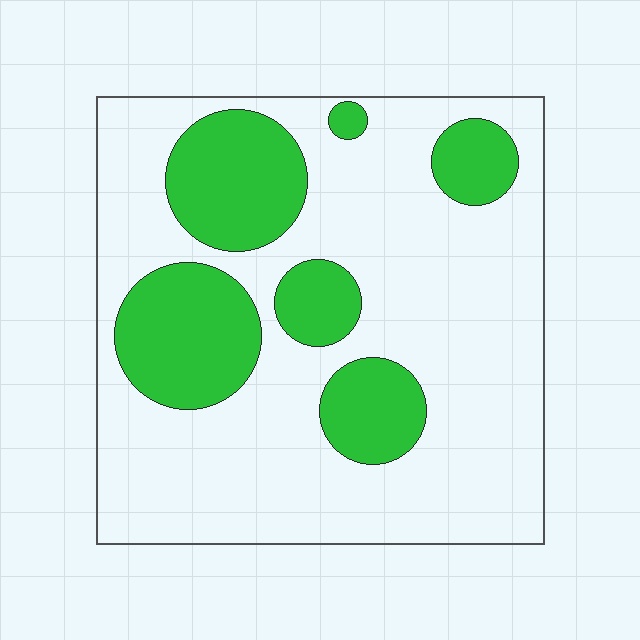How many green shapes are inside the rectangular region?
6.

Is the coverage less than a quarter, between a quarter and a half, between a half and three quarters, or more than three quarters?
Between a quarter and a half.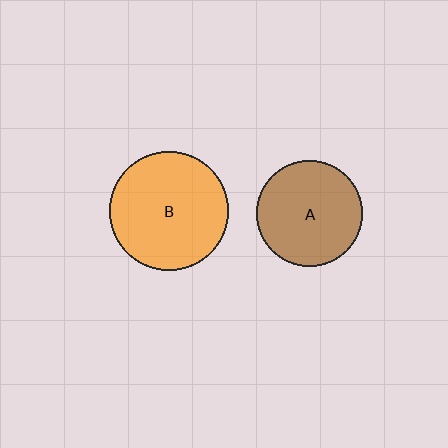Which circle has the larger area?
Circle B (orange).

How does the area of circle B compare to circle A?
Approximately 1.3 times.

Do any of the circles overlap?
No, none of the circles overlap.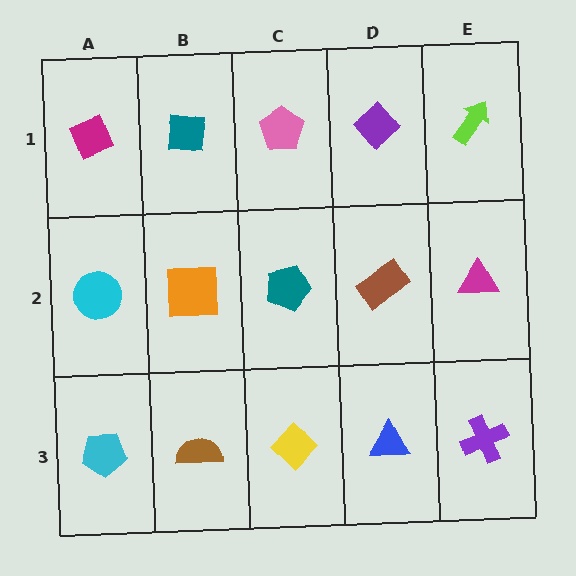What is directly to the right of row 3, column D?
A purple cross.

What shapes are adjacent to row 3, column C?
A teal pentagon (row 2, column C), a brown semicircle (row 3, column B), a blue triangle (row 3, column D).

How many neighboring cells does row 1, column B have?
3.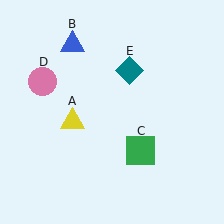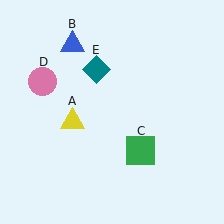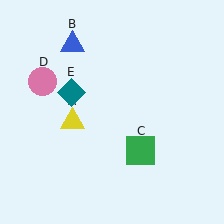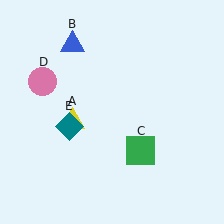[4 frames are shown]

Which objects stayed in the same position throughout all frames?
Yellow triangle (object A) and blue triangle (object B) and green square (object C) and pink circle (object D) remained stationary.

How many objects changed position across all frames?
1 object changed position: teal diamond (object E).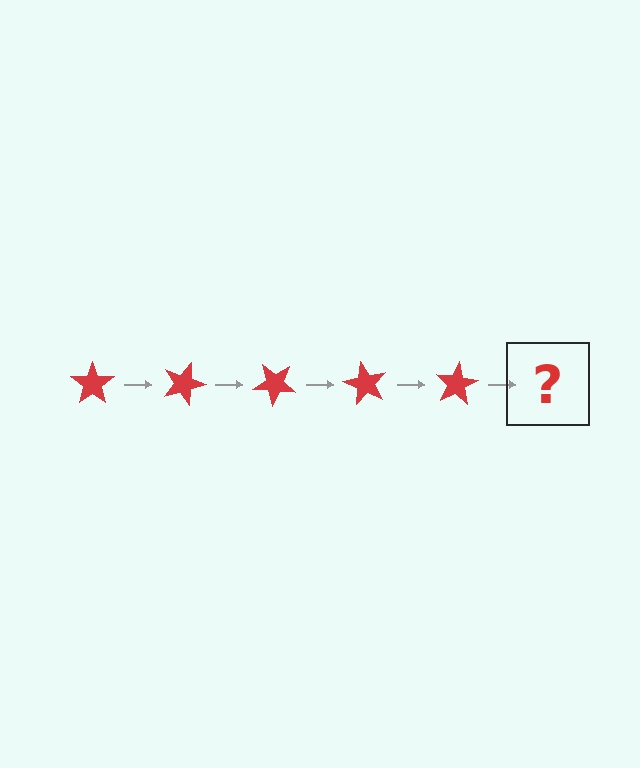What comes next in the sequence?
The next element should be a red star rotated 100 degrees.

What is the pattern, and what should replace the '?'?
The pattern is that the star rotates 20 degrees each step. The '?' should be a red star rotated 100 degrees.